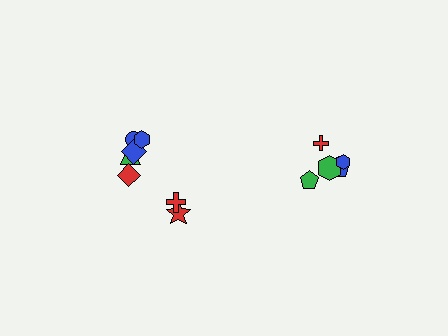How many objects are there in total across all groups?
There are 12 objects.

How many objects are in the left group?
There are 7 objects.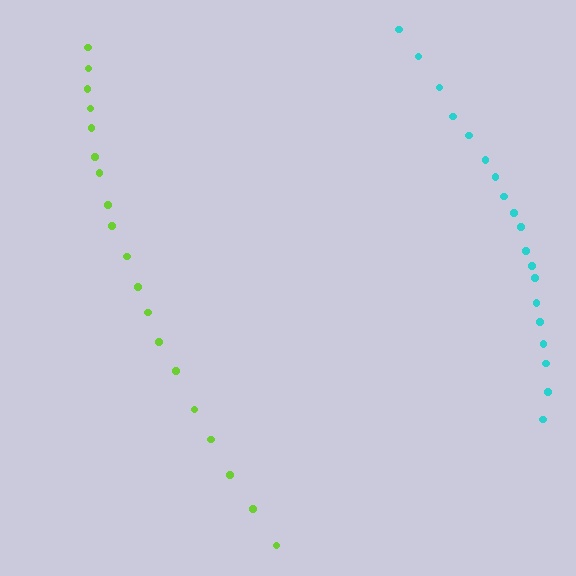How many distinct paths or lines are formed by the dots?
There are 2 distinct paths.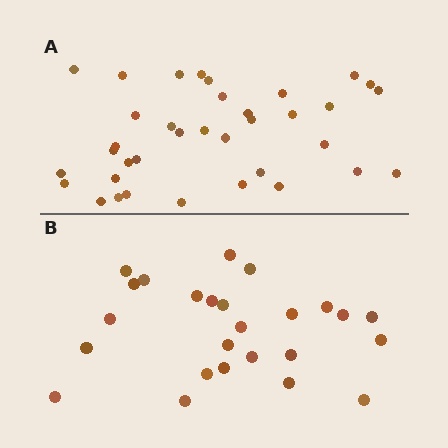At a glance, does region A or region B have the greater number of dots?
Region A (the top region) has more dots.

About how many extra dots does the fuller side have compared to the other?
Region A has roughly 12 or so more dots than region B.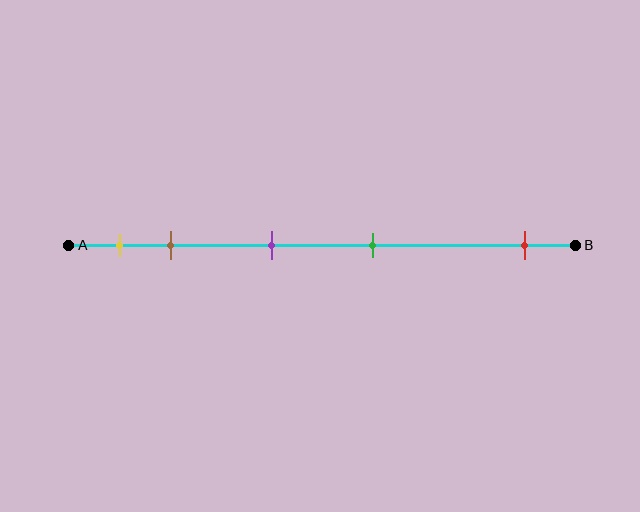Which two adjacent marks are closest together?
The yellow and brown marks are the closest adjacent pair.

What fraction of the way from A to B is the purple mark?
The purple mark is approximately 40% (0.4) of the way from A to B.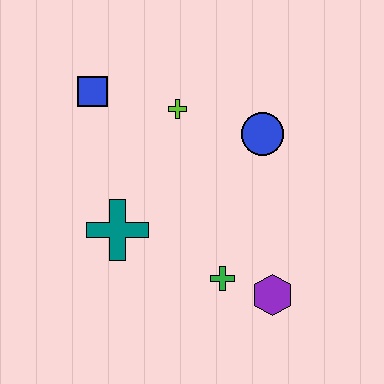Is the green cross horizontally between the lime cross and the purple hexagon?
Yes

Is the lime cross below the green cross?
No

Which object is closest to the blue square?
The lime cross is closest to the blue square.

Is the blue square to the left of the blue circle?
Yes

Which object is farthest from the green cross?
The blue square is farthest from the green cross.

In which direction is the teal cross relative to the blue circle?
The teal cross is to the left of the blue circle.